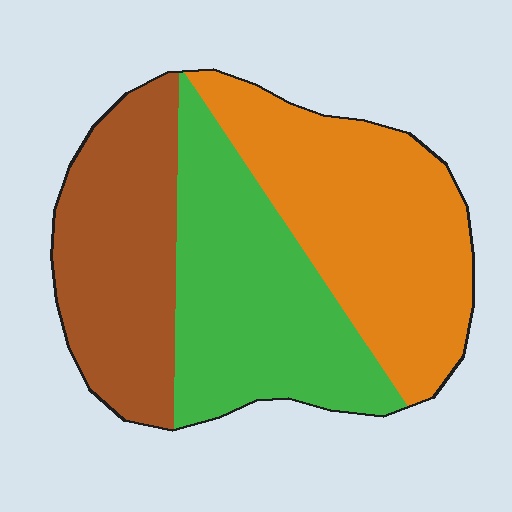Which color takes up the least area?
Brown, at roughly 30%.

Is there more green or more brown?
Green.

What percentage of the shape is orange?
Orange covers 37% of the shape.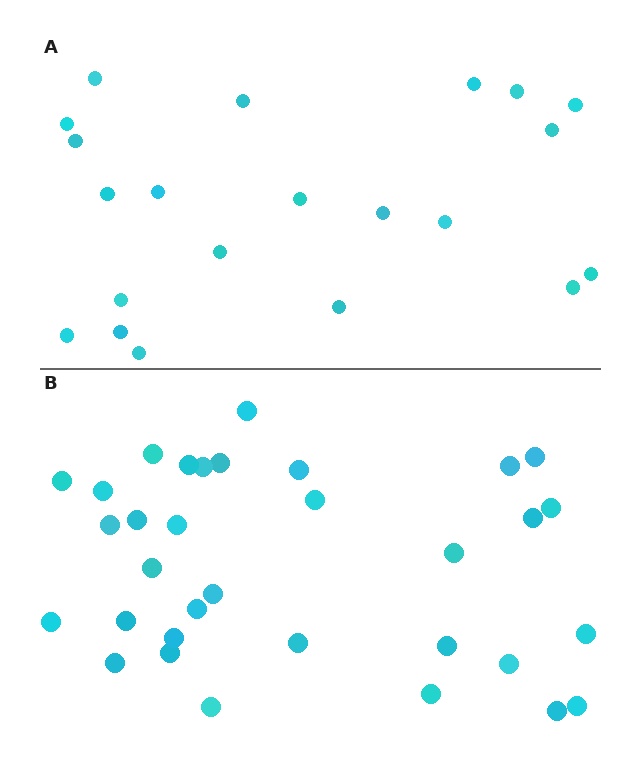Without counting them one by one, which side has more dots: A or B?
Region B (the bottom region) has more dots.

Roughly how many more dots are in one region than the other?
Region B has roughly 12 or so more dots than region A.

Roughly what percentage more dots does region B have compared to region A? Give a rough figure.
About 55% more.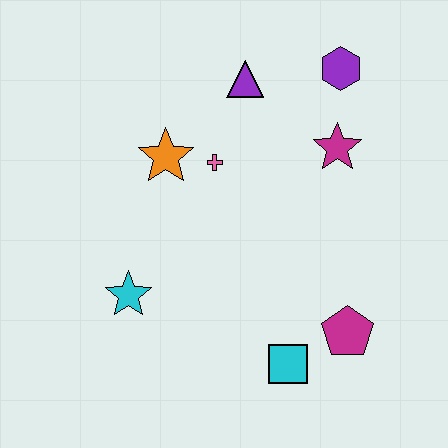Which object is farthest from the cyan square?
The purple hexagon is farthest from the cyan square.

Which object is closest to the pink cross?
The orange star is closest to the pink cross.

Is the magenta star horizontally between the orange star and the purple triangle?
No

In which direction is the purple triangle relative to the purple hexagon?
The purple triangle is to the left of the purple hexagon.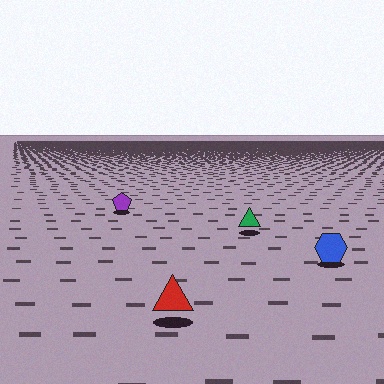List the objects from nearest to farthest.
From nearest to farthest: the red triangle, the blue hexagon, the green triangle, the purple pentagon.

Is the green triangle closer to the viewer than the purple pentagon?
Yes. The green triangle is closer — you can tell from the texture gradient: the ground texture is coarser near it.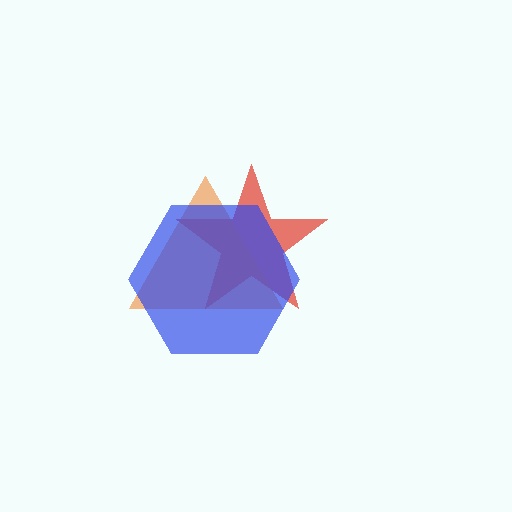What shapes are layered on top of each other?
The layered shapes are: a red star, an orange triangle, a blue hexagon.